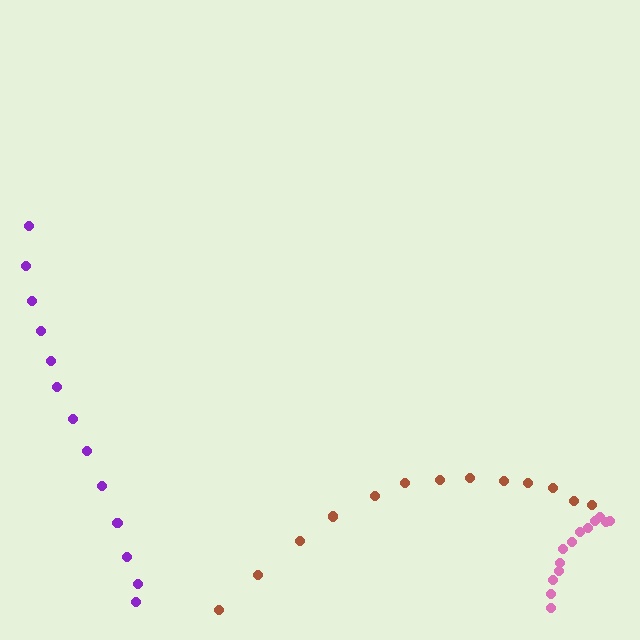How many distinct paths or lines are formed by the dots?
There are 3 distinct paths.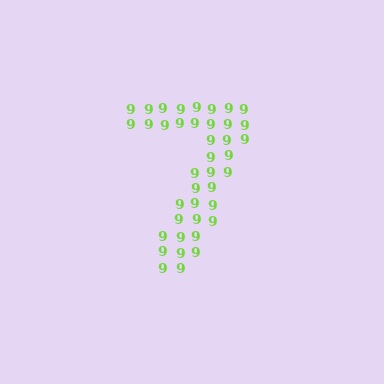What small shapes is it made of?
It is made of small digit 9's.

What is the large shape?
The large shape is the digit 7.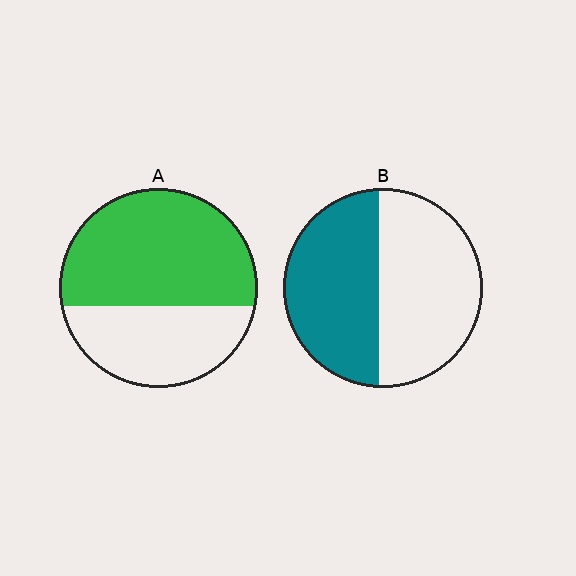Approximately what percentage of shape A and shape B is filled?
A is approximately 60% and B is approximately 45%.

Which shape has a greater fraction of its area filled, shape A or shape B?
Shape A.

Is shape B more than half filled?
Roughly half.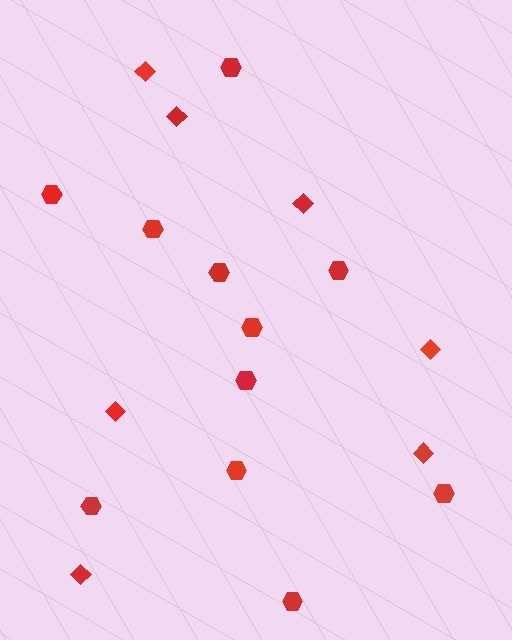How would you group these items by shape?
There are 2 groups: one group of hexagons (11) and one group of diamonds (7).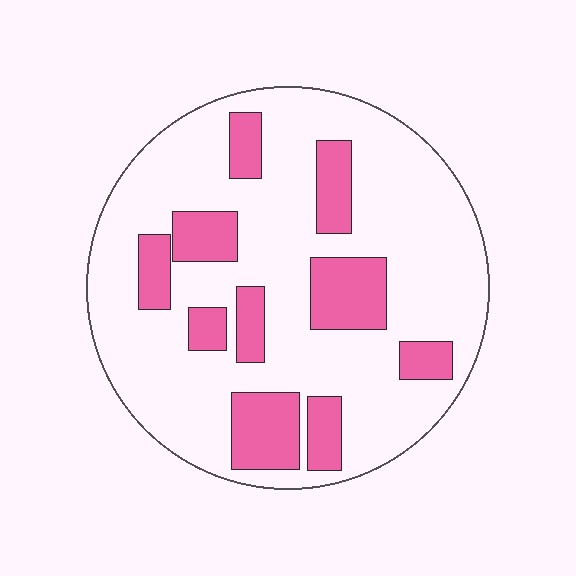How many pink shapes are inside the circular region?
10.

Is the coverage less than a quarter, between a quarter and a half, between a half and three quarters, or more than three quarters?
Less than a quarter.